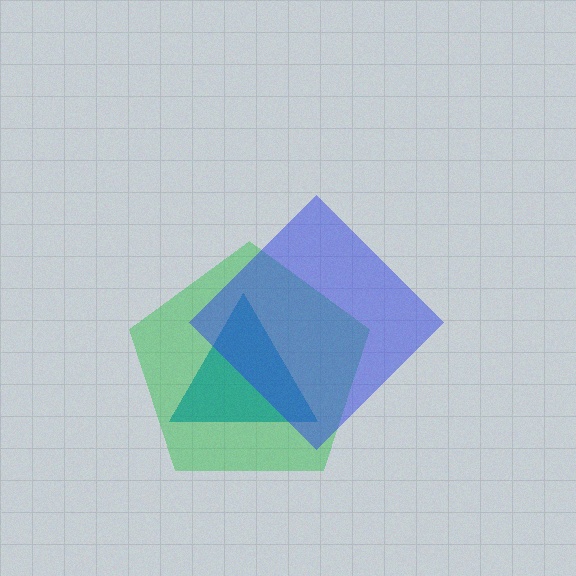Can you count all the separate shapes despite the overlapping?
Yes, there are 3 separate shapes.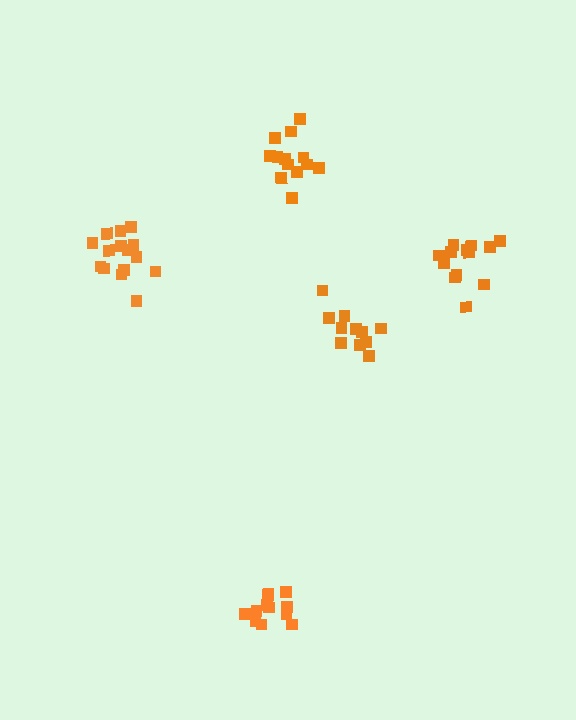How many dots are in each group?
Group 1: 13 dots, Group 2: 14 dots, Group 3: 11 dots, Group 4: 13 dots, Group 5: 15 dots (66 total).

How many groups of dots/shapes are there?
There are 5 groups.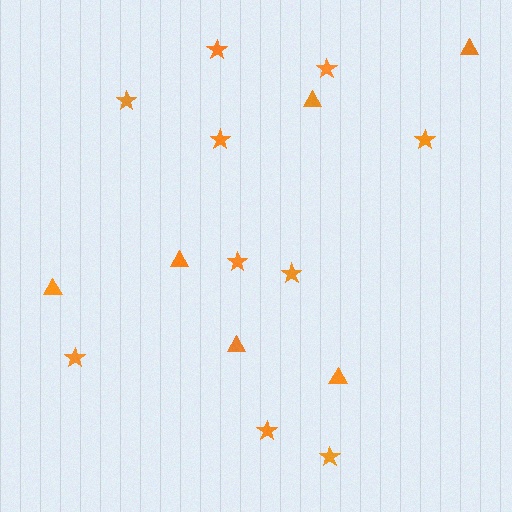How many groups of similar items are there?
There are 2 groups: one group of stars (10) and one group of triangles (6).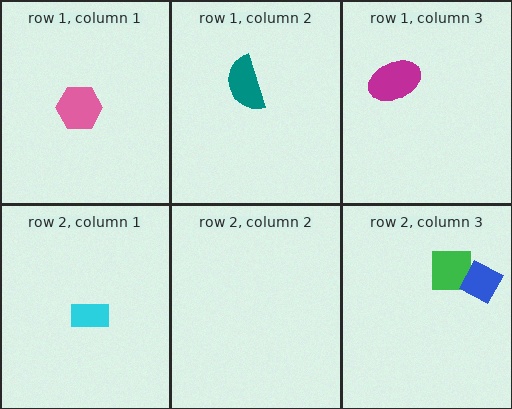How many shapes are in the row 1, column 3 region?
1.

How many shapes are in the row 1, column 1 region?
1.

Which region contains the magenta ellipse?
The row 1, column 3 region.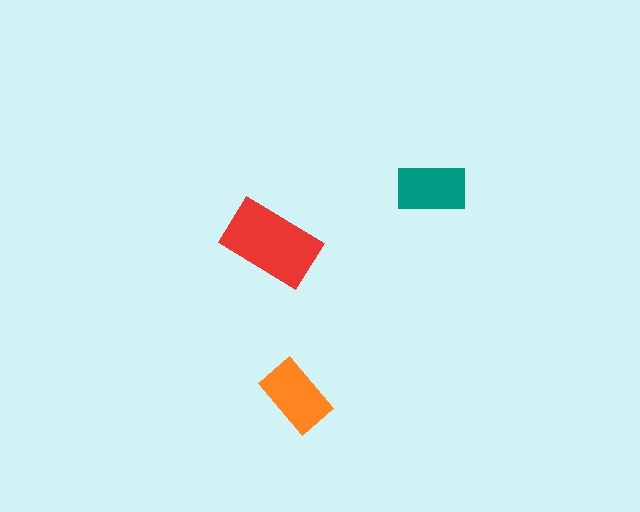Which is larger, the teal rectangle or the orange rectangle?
The orange one.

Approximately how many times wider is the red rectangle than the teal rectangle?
About 1.5 times wider.